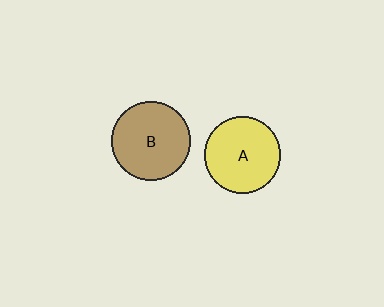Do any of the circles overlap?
No, none of the circles overlap.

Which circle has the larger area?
Circle B (brown).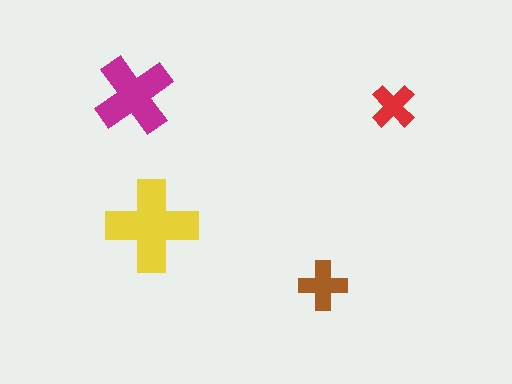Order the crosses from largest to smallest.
the yellow one, the magenta one, the brown one, the red one.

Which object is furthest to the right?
The red cross is rightmost.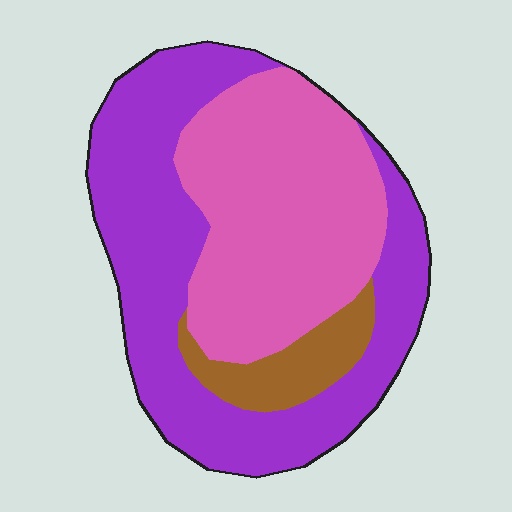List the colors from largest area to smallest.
From largest to smallest: purple, pink, brown.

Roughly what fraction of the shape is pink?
Pink takes up about two fifths (2/5) of the shape.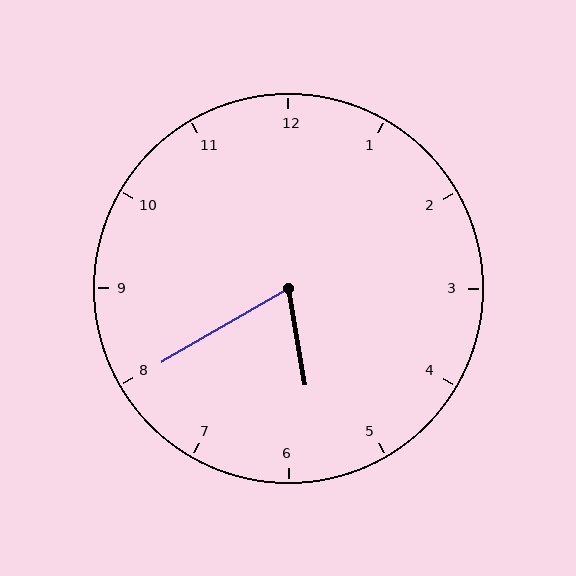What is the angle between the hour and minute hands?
Approximately 70 degrees.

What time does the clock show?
5:40.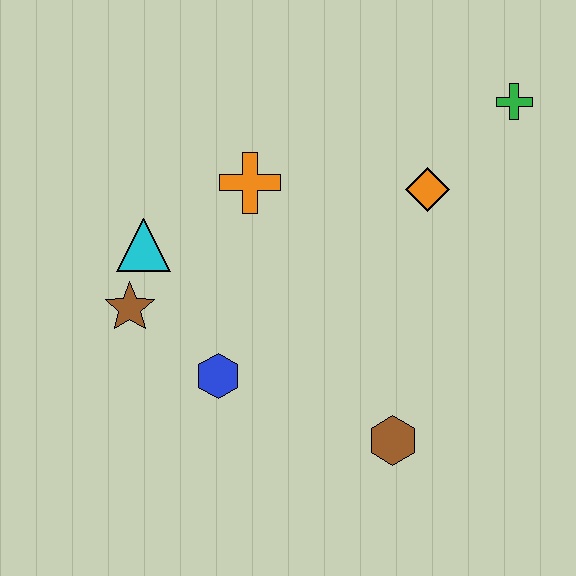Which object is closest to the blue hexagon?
The brown star is closest to the blue hexagon.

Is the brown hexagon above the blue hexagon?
No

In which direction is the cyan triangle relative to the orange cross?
The cyan triangle is to the left of the orange cross.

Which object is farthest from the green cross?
The brown star is farthest from the green cross.